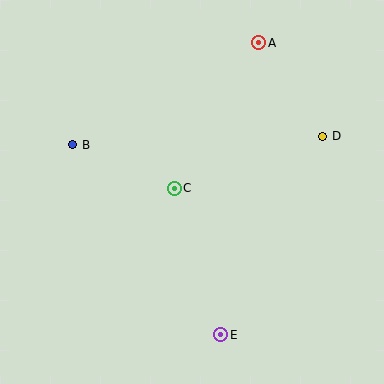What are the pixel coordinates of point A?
Point A is at (259, 43).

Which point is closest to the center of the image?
Point C at (174, 188) is closest to the center.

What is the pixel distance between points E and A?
The distance between E and A is 294 pixels.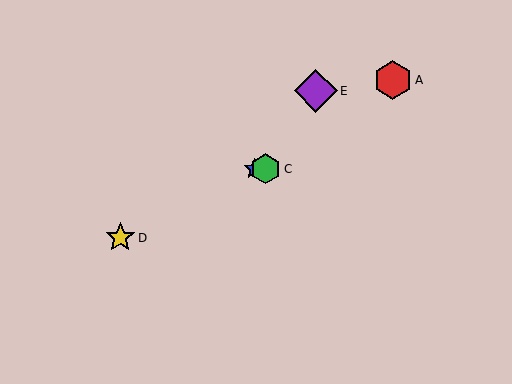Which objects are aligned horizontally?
Objects B, C are aligned horizontally.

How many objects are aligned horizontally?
2 objects (B, C) are aligned horizontally.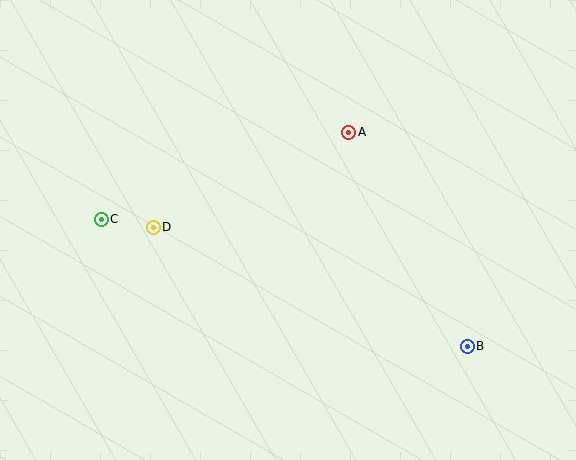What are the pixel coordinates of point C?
Point C is at (101, 219).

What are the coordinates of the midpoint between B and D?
The midpoint between B and D is at (310, 287).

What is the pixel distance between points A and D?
The distance between A and D is 217 pixels.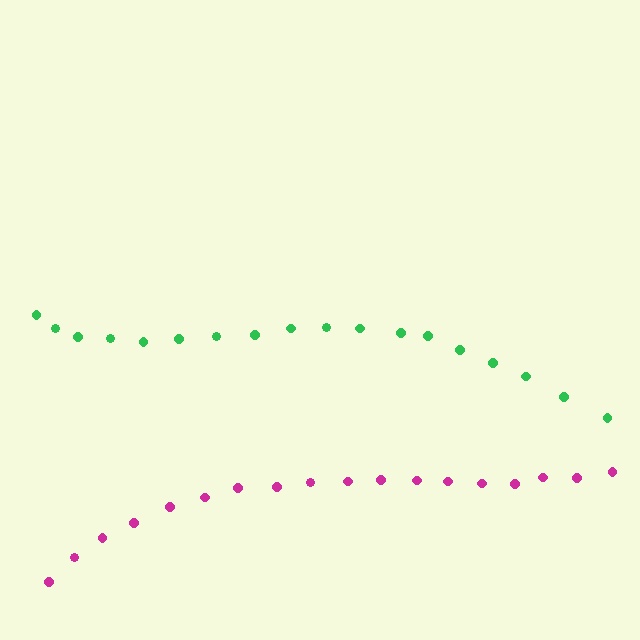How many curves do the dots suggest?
There are 2 distinct paths.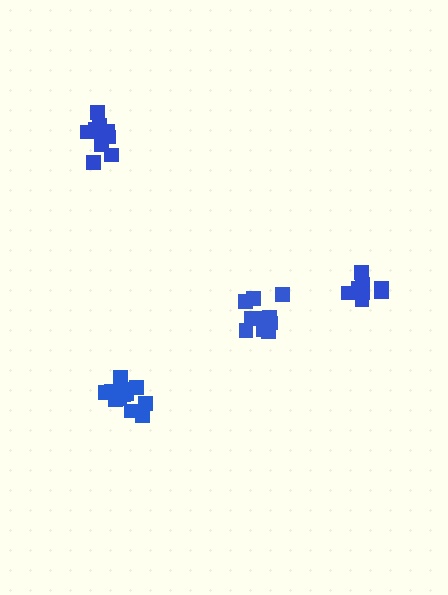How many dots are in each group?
Group 1: 15 dots, Group 2: 9 dots, Group 3: 10 dots, Group 4: 9 dots (43 total).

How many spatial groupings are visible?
There are 4 spatial groupings.